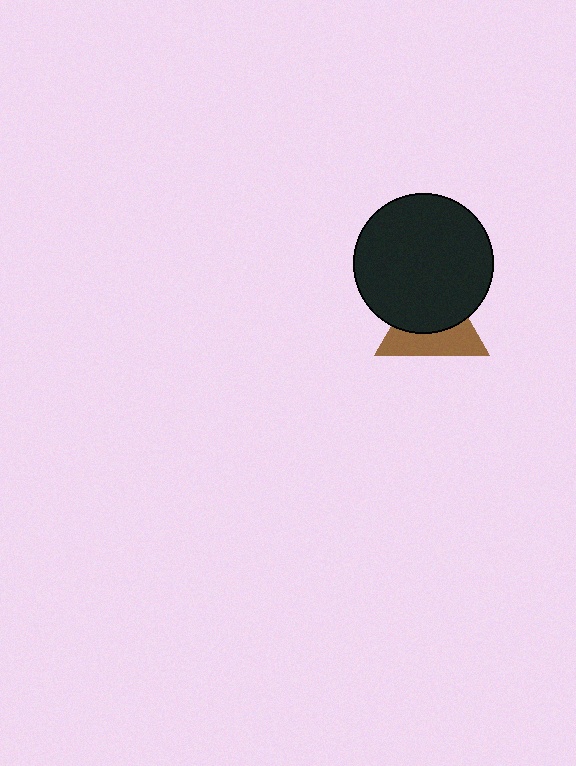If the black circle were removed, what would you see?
You would see the complete brown triangle.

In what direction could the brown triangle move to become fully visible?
The brown triangle could move down. That would shift it out from behind the black circle entirely.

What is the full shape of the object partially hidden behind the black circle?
The partially hidden object is a brown triangle.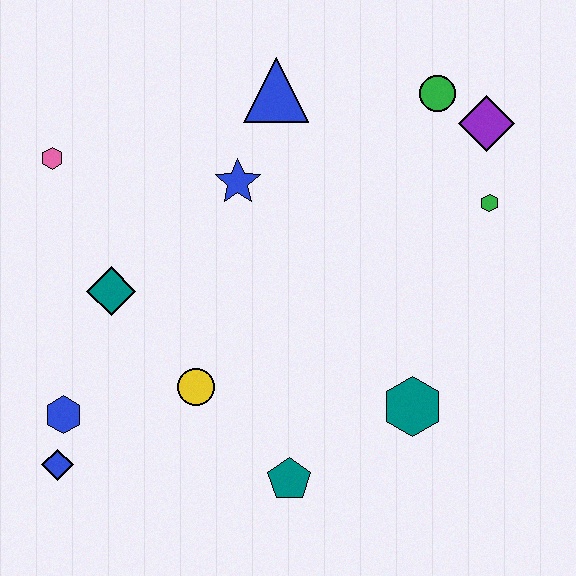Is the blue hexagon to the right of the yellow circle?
No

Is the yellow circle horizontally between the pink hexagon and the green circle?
Yes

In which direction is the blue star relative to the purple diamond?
The blue star is to the left of the purple diamond.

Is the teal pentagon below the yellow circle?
Yes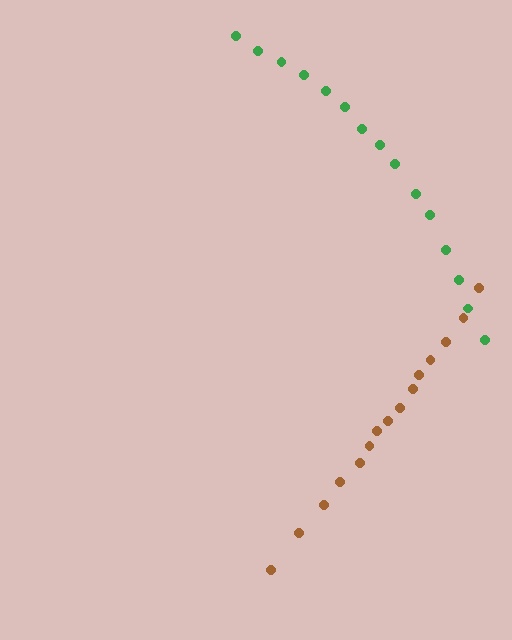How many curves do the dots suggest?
There are 2 distinct paths.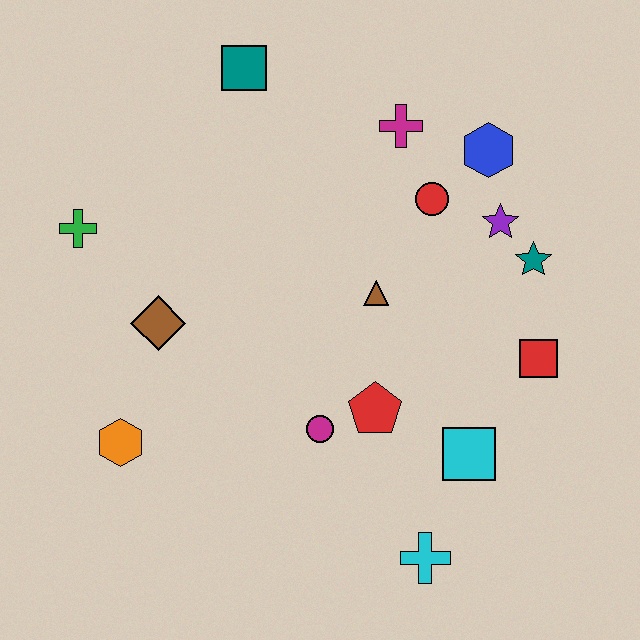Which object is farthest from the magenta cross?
The cyan cross is farthest from the magenta cross.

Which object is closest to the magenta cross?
The red circle is closest to the magenta cross.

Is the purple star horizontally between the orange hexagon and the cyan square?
No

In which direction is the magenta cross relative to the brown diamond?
The magenta cross is to the right of the brown diamond.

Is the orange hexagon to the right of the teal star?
No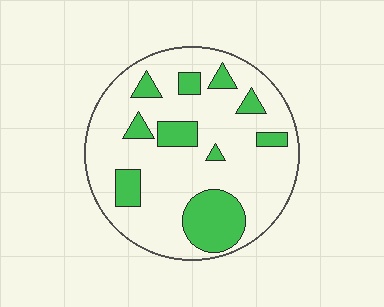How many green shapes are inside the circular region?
10.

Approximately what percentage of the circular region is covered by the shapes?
Approximately 25%.